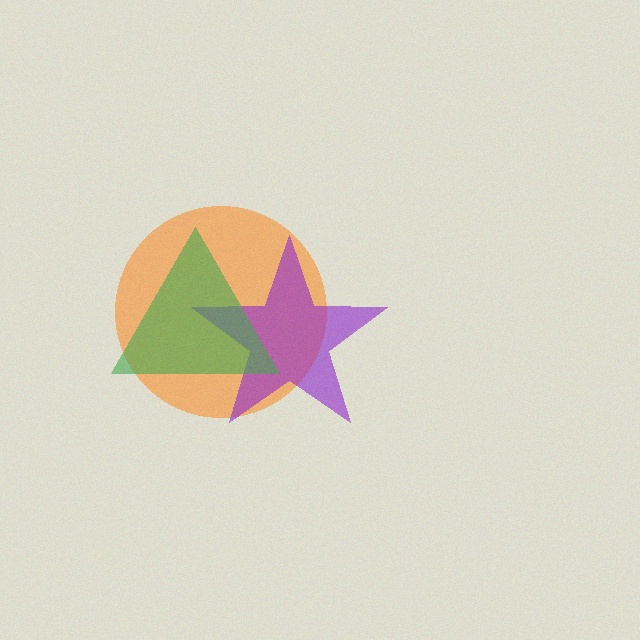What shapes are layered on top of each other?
The layered shapes are: an orange circle, a purple star, a green triangle.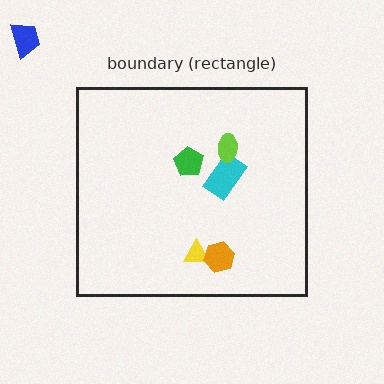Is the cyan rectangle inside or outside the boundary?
Inside.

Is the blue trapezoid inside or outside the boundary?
Outside.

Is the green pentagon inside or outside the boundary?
Inside.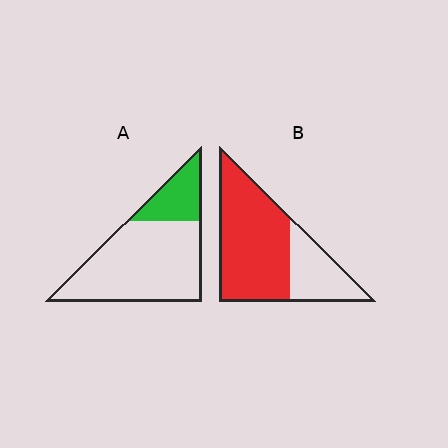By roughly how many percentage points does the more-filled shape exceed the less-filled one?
By roughly 45 percentage points (B over A).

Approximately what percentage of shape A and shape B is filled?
A is approximately 25% and B is approximately 70%.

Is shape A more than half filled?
No.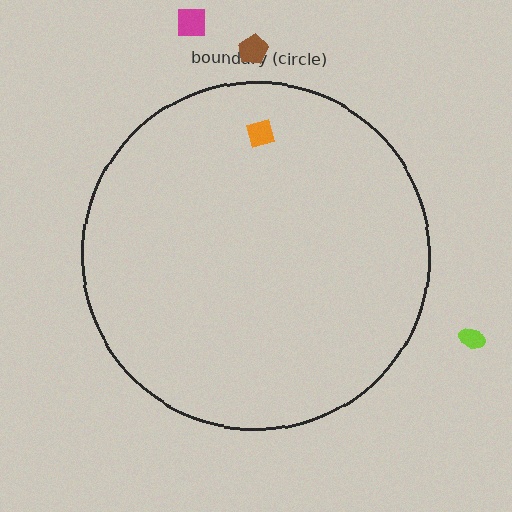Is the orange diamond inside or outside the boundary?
Inside.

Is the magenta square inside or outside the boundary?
Outside.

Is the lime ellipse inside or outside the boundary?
Outside.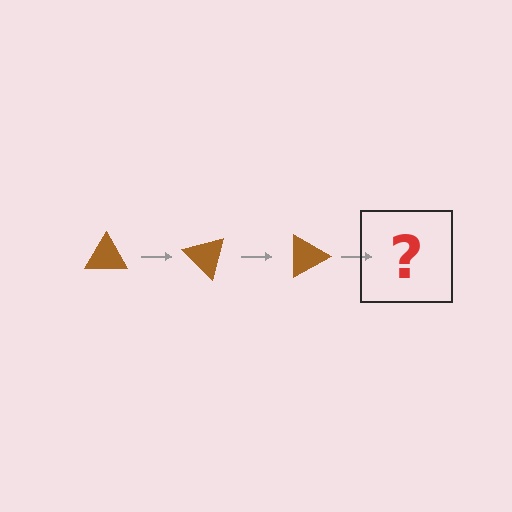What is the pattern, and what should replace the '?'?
The pattern is that the triangle rotates 45 degrees each step. The '?' should be a brown triangle rotated 135 degrees.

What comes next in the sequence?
The next element should be a brown triangle rotated 135 degrees.